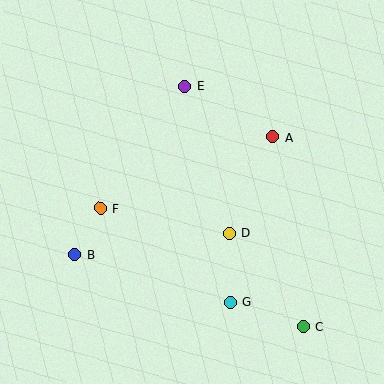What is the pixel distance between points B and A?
The distance between B and A is 230 pixels.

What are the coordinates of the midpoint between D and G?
The midpoint between D and G is at (230, 267).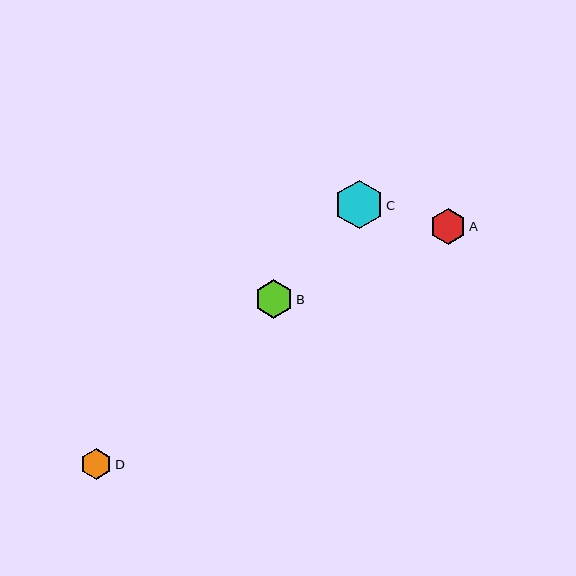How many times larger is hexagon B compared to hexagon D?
Hexagon B is approximately 1.2 times the size of hexagon D.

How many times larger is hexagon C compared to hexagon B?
Hexagon C is approximately 1.3 times the size of hexagon B.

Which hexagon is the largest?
Hexagon C is the largest with a size of approximately 49 pixels.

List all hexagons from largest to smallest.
From largest to smallest: C, B, A, D.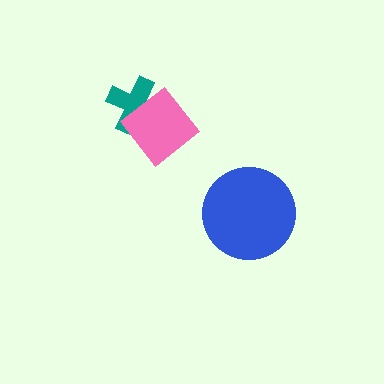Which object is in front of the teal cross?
The pink diamond is in front of the teal cross.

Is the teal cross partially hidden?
Yes, it is partially covered by another shape.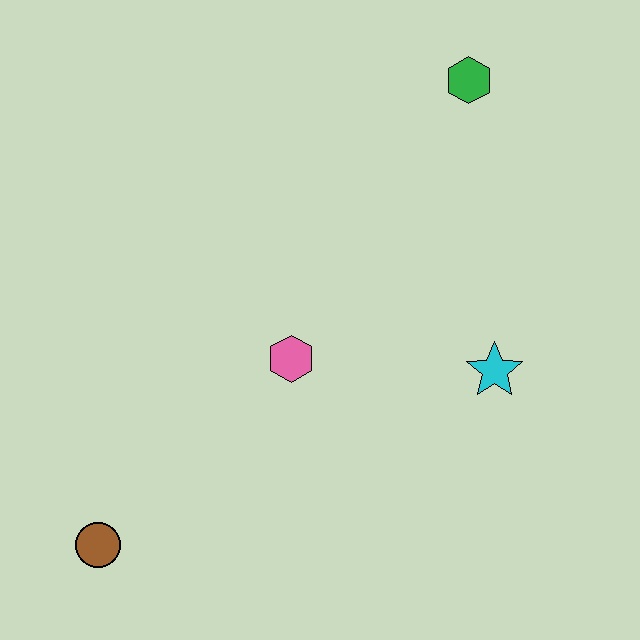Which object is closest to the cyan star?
The pink hexagon is closest to the cyan star.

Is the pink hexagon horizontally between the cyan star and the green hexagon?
No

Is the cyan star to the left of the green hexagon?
No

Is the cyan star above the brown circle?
Yes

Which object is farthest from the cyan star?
The brown circle is farthest from the cyan star.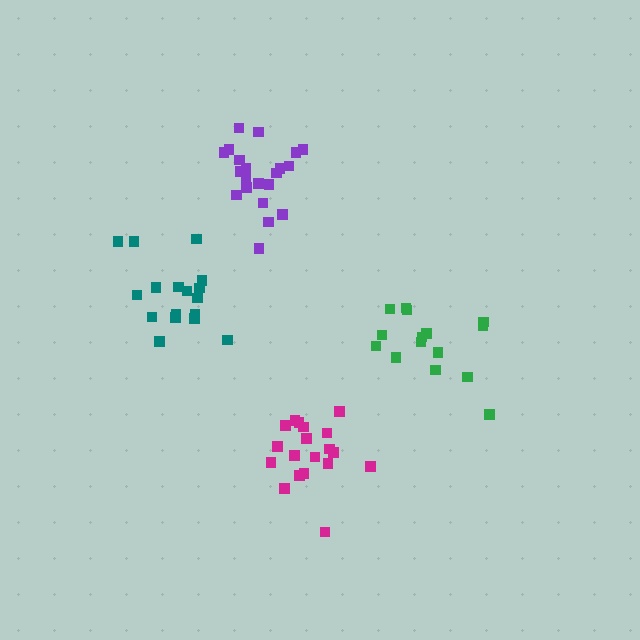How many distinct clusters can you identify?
There are 4 distinct clusters.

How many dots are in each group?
Group 1: 21 dots, Group 2: 15 dots, Group 3: 19 dots, Group 4: 17 dots (72 total).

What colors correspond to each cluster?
The clusters are colored: purple, green, magenta, teal.